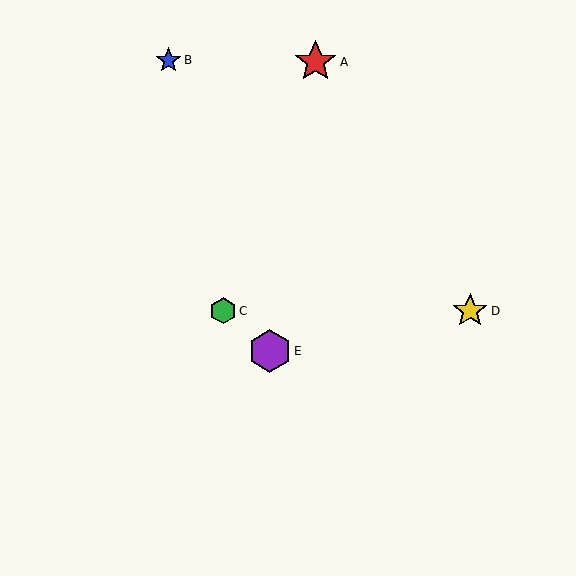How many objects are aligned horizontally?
2 objects (C, D) are aligned horizontally.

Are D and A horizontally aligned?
No, D is at y≈311 and A is at y≈62.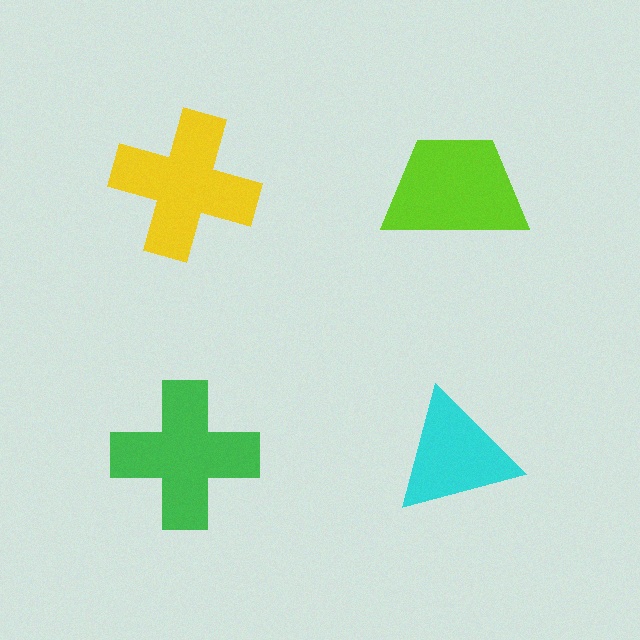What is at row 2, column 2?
A cyan triangle.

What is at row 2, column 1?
A green cross.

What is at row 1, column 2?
A lime trapezoid.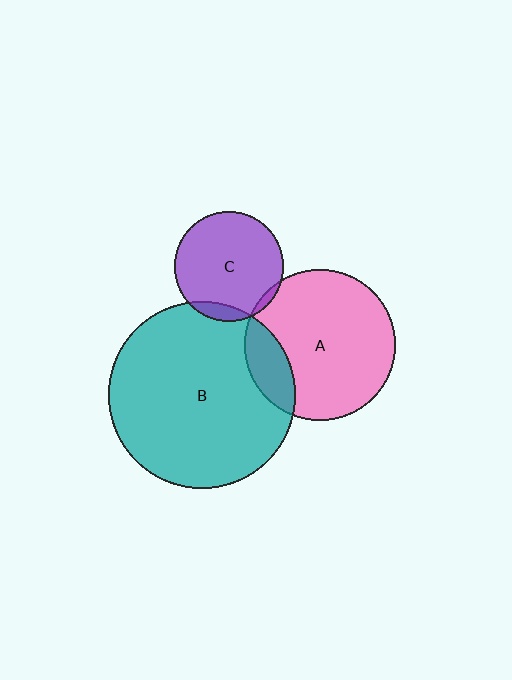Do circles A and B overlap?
Yes.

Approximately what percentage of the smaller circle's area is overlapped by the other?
Approximately 15%.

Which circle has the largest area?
Circle B (teal).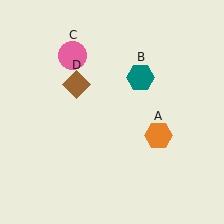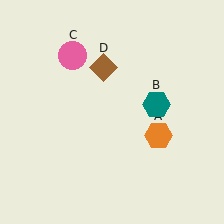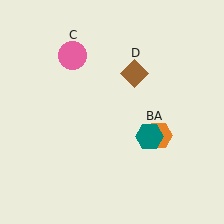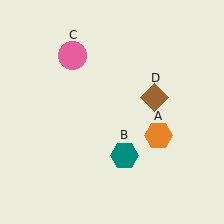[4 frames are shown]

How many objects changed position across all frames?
2 objects changed position: teal hexagon (object B), brown diamond (object D).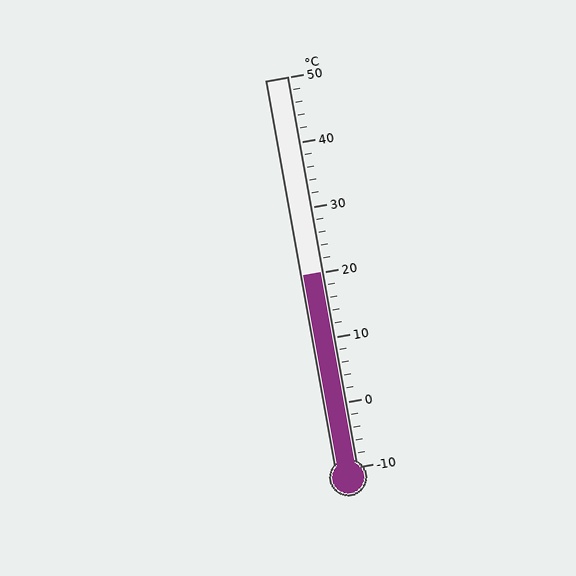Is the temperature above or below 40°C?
The temperature is below 40°C.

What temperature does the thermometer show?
The thermometer shows approximately 20°C.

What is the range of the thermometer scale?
The thermometer scale ranges from -10°C to 50°C.